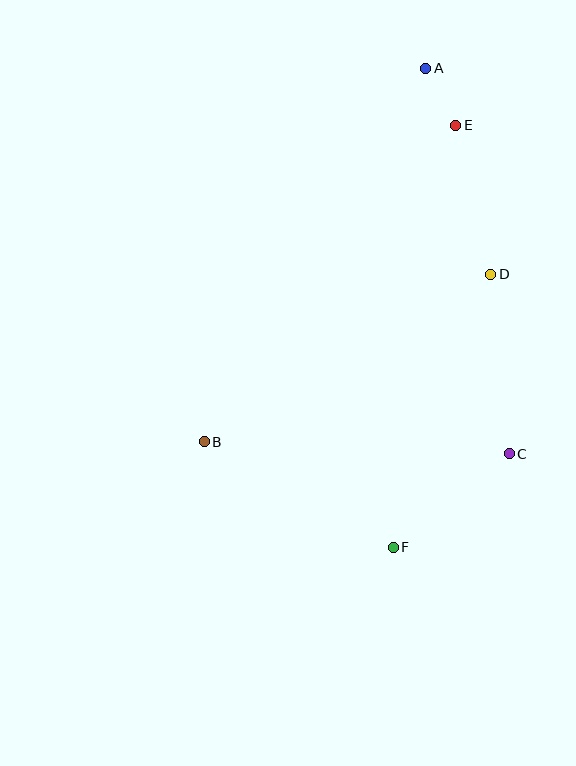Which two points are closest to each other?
Points A and E are closest to each other.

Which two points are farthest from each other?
Points A and F are farthest from each other.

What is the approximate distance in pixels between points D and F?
The distance between D and F is approximately 290 pixels.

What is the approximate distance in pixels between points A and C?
The distance between A and C is approximately 395 pixels.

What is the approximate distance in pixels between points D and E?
The distance between D and E is approximately 153 pixels.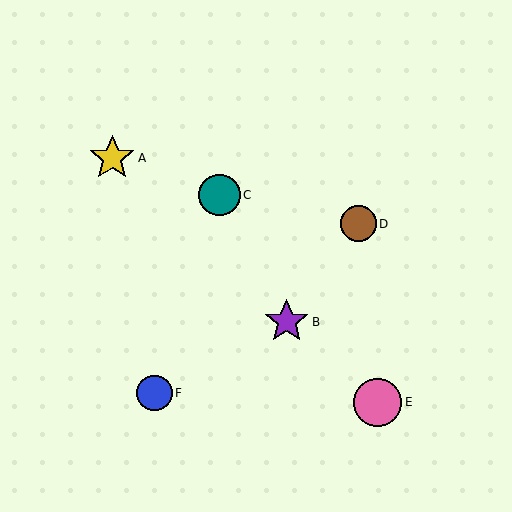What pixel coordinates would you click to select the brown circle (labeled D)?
Click at (358, 224) to select the brown circle D.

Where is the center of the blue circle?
The center of the blue circle is at (154, 393).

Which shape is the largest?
The pink circle (labeled E) is the largest.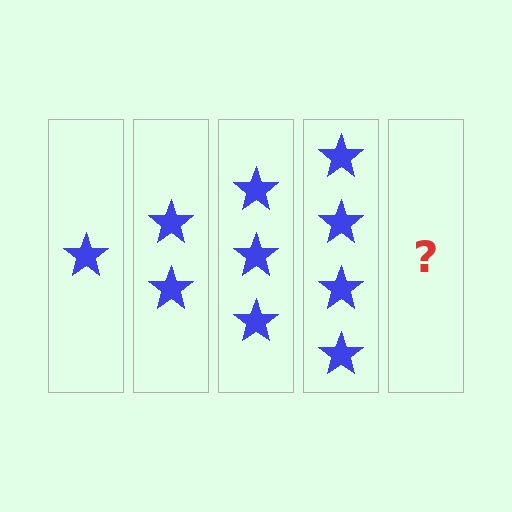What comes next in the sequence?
The next element should be 5 stars.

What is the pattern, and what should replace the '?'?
The pattern is that each step adds one more star. The '?' should be 5 stars.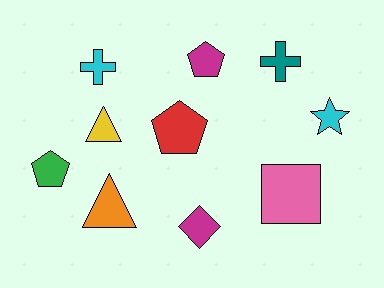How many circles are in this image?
There are no circles.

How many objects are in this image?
There are 10 objects.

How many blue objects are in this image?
There are no blue objects.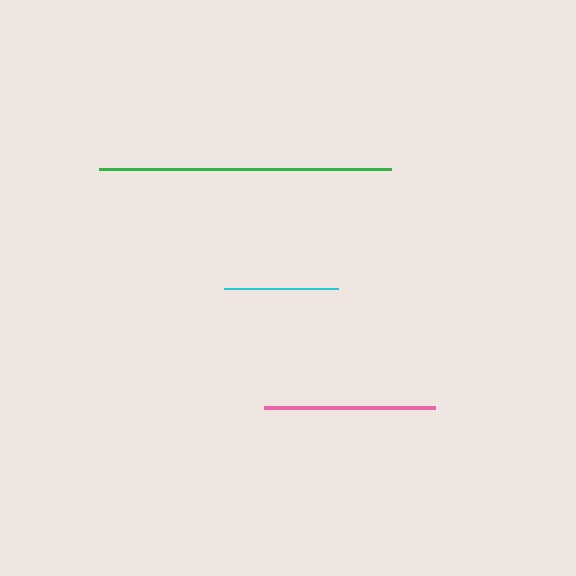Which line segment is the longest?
The green line is the longest at approximately 292 pixels.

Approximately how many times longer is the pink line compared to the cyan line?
The pink line is approximately 1.5 times the length of the cyan line.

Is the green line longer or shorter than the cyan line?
The green line is longer than the cyan line.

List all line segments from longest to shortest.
From longest to shortest: green, pink, cyan.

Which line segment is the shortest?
The cyan line is the shortest at approximately 114 pixels.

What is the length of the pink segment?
The pink segment is approximately 171 pixels long.